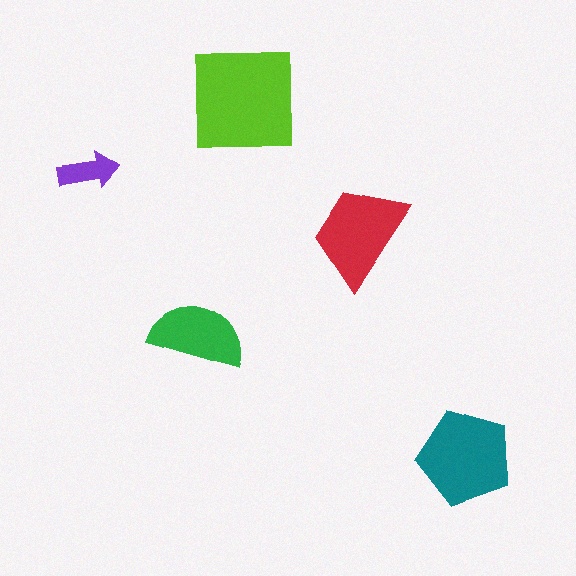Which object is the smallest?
The purple arrow.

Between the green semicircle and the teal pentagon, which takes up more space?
The teal pentagon.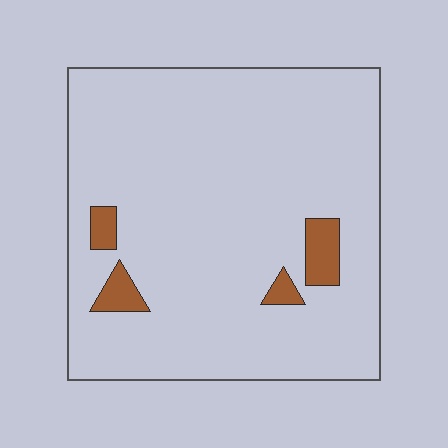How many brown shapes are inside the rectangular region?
4.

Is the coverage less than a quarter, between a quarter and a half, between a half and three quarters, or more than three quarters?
Less than a quarter.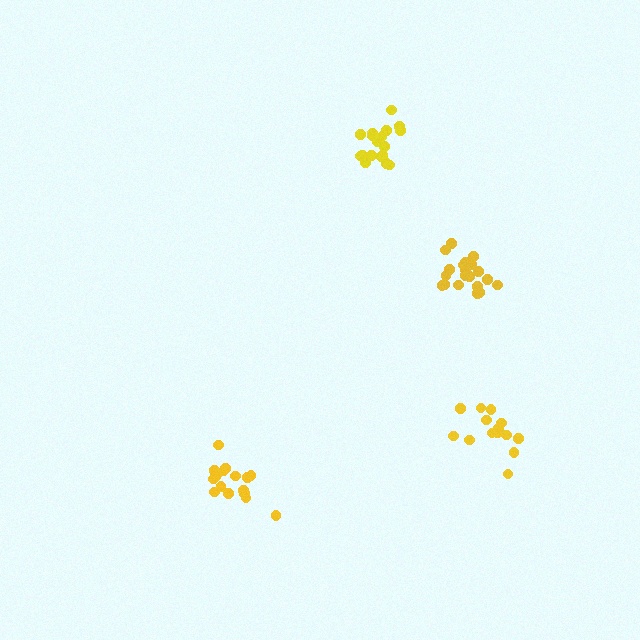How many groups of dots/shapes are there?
There are 4 groups.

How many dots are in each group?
Group 1: 20 dots, Group 2: 18 dots, Group 3: 17 dots, Group 4: 15 dots (70 total).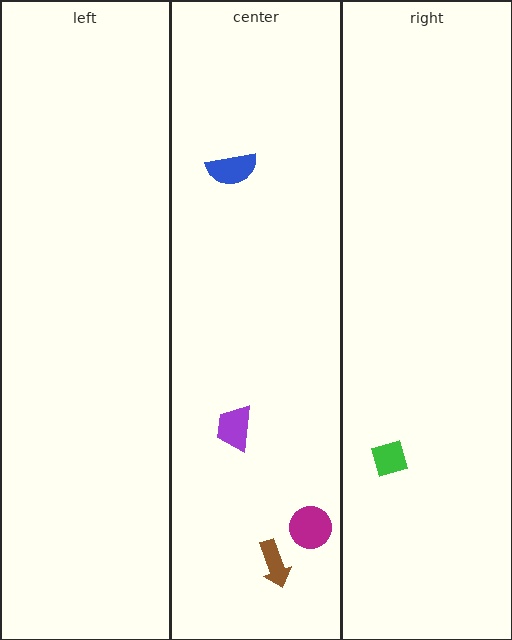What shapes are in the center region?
The magenta circle, the blue semicircle, the purple trapezoid, the brown arrow.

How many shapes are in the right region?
1.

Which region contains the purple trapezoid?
The center region.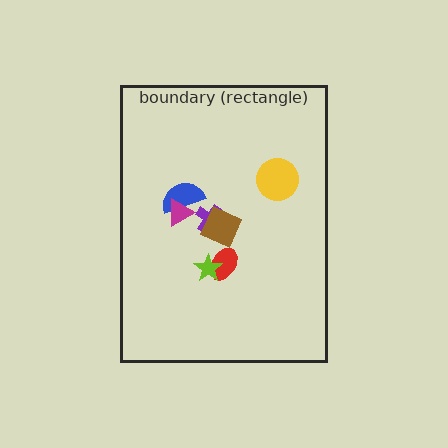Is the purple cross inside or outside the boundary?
Inside.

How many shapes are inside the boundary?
7 inside, 0 outside.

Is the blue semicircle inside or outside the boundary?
Inside.